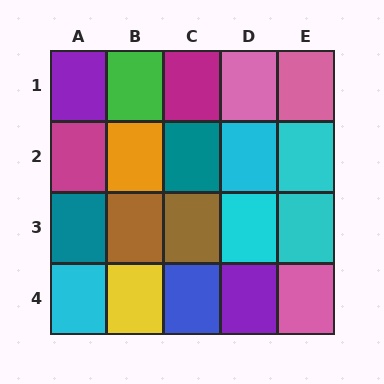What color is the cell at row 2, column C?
Teal.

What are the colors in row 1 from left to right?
Purple, green, magenta, pink, pink.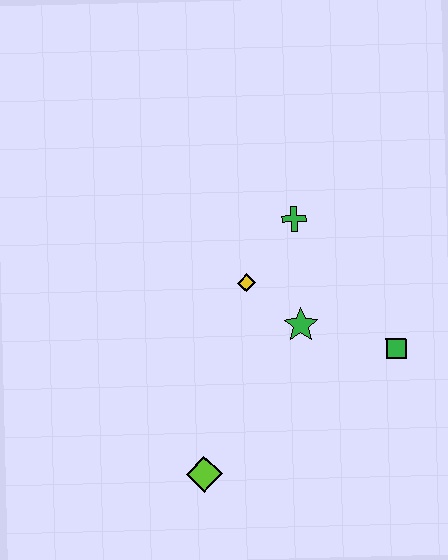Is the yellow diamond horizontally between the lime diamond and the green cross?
Yes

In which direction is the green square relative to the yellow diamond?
The green square is to the right of the yellow diamond.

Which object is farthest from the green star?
The lime diamond is farthest from the green star.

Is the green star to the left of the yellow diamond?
No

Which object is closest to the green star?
The yellow diamond is closest to the green star.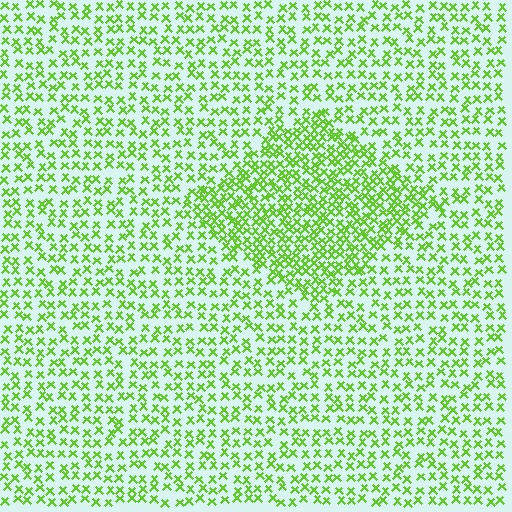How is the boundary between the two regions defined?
The boundary is defined by a change in element density (approximately 1.9x ratio). All elements are the same color, size, and shape.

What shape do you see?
I see a diamond.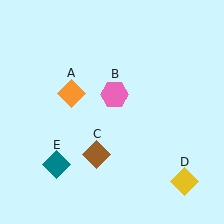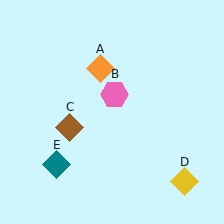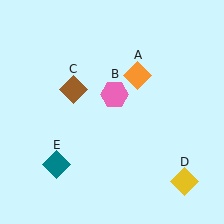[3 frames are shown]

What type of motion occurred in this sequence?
The orange diamond (object A), brown diamond (object C) rotated clockwise around the center of the scene.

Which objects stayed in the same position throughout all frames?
Pink hexagon (object B) and yellow diamond (object D) and teal diamond (object E) remained stationary.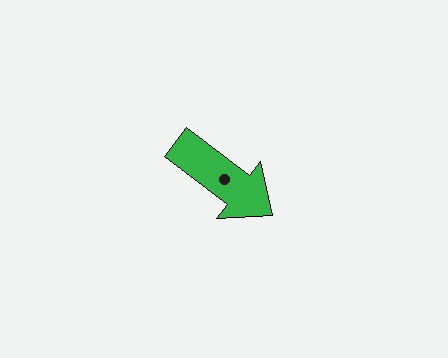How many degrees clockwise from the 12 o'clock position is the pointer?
Approximately 127 degrees.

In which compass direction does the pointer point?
Southeast.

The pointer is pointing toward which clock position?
Roughly 4 o'clock.